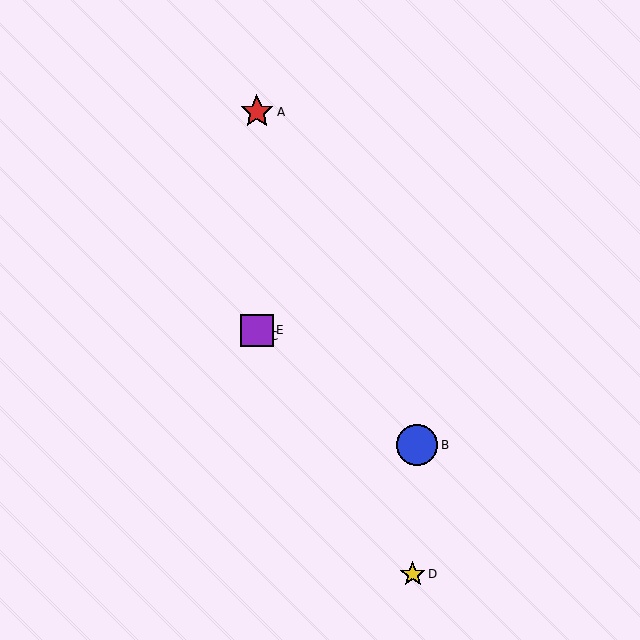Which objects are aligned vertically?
Objects A, C, E are aligned vertically.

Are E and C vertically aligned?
Yes, both are at x≈257.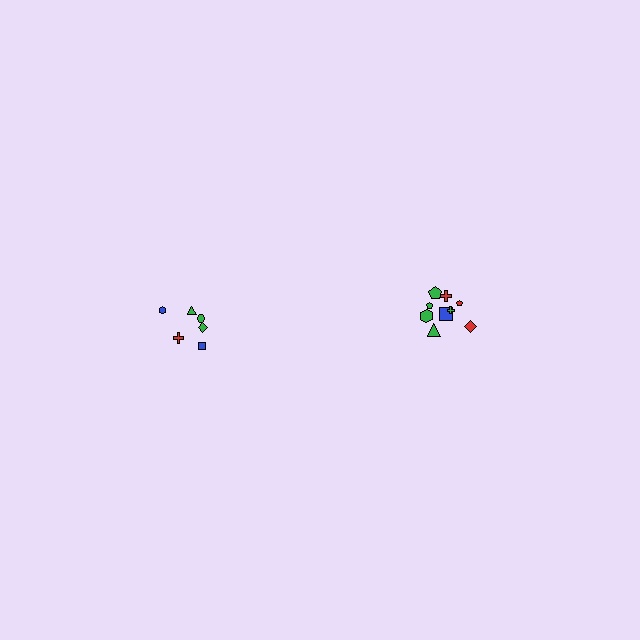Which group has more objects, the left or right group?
The right group.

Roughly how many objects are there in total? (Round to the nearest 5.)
Roughly 15 objects in total.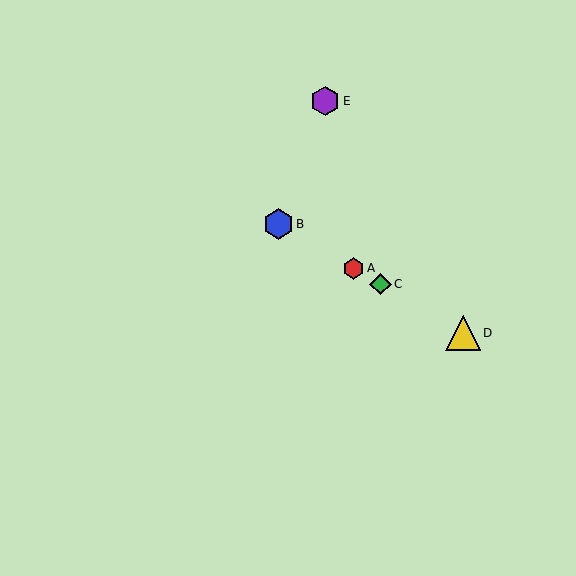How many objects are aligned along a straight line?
4 objects (A, B, C, D) are aligned along a straight line.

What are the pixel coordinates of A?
Object A is at (354, 268).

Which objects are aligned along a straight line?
Objects A, B, C, D are aligned along a straight line.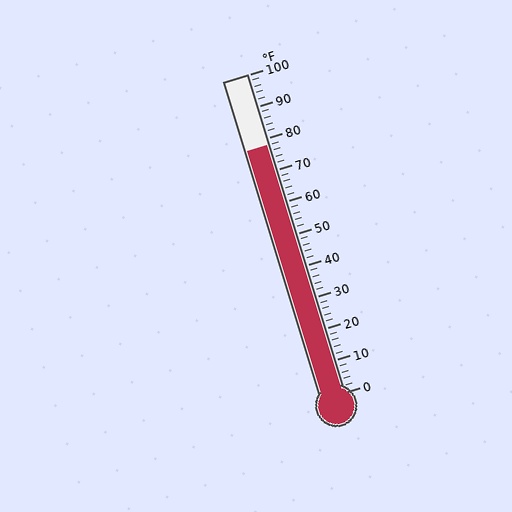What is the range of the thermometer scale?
The thermometer scale ranges from 0°F to 100°F.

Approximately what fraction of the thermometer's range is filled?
The thermometer is filled to approximately 80% of its range.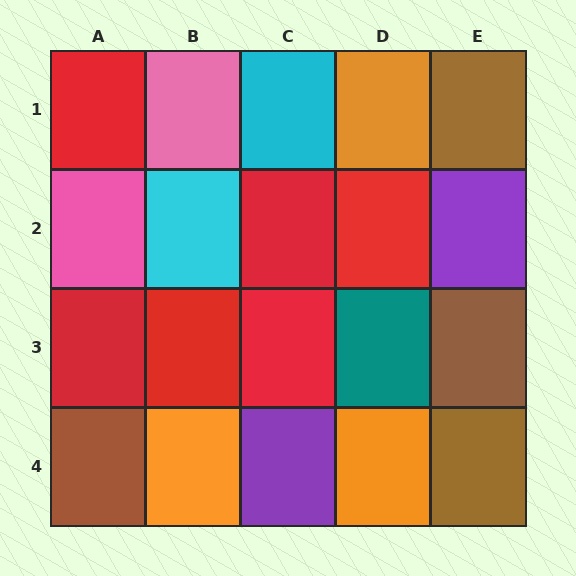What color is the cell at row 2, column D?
Red.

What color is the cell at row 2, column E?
Purple.